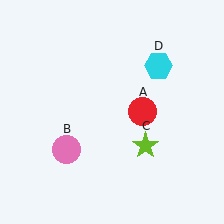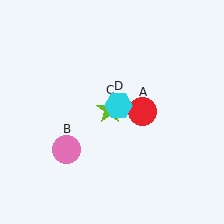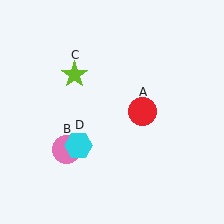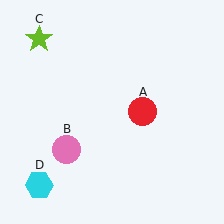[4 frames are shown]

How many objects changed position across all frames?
2 objects changed position: lime star (object C), cyan hexagon (object D).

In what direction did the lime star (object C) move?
The lime star (object C) moved up and to the left.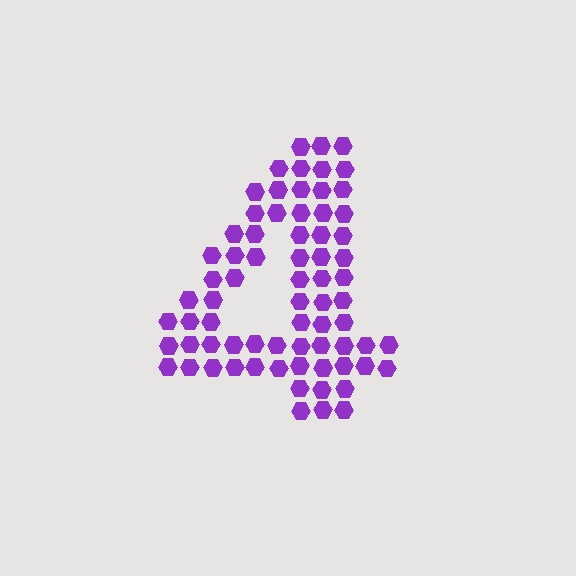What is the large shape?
The large shape is the digit 4.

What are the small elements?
The small elements are hexagons.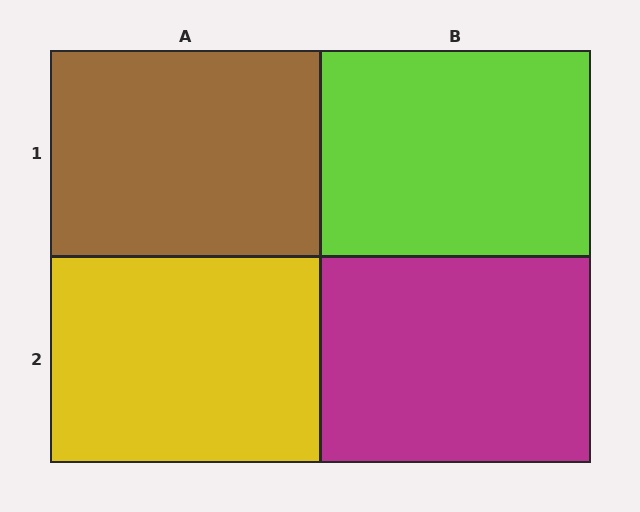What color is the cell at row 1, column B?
Lime.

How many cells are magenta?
1 cell is magenta.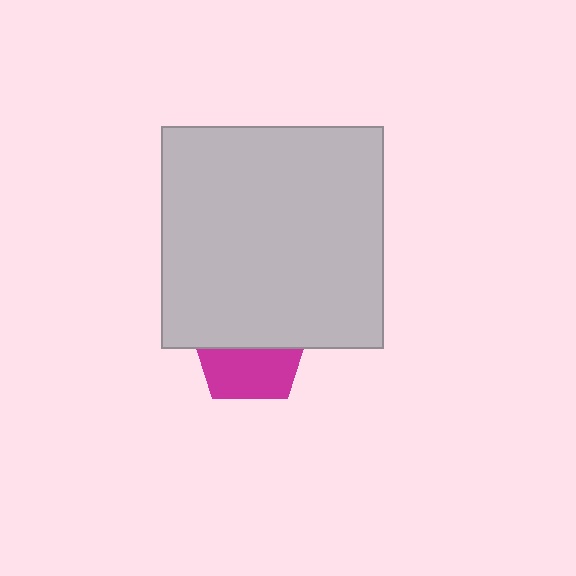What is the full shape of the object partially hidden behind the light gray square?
The partially hidden object is a magenta pentagon.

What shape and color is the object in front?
The object in front is a light gray square.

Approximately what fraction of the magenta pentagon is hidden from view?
Roughly 54% of the magenta pentagon is hidden behind the light gray square.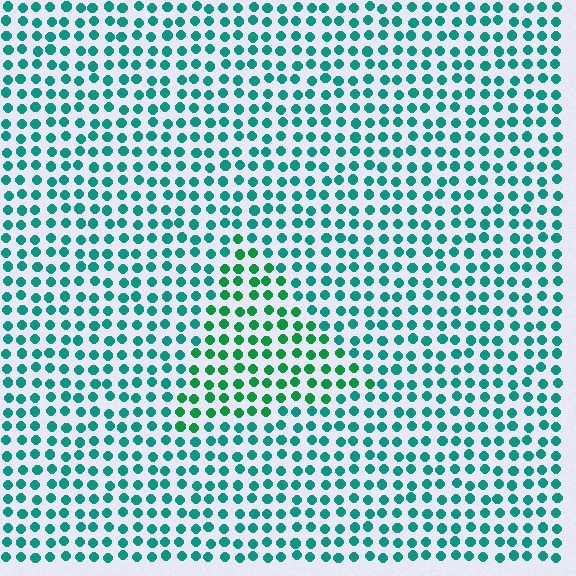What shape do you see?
I see a triangle.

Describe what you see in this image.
The image is filled with small teal elements in a uniform arrangement. A triangle-shaped region is visible where the elements are tinted to a slightly different hue, forming a subtle color boundary.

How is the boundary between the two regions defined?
The boundary is defined purely by a slight shift in hue (about 30 degrees). Spacing, size, and orientation are identical on both sides.